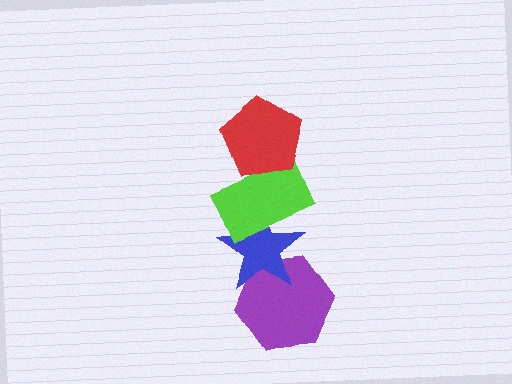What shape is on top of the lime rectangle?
The red pentagon is on top of the lime rectangle.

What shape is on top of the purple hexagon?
The blue star is on top of the purple hexagon.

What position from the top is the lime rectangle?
The lime rectangle is 2nd from the top.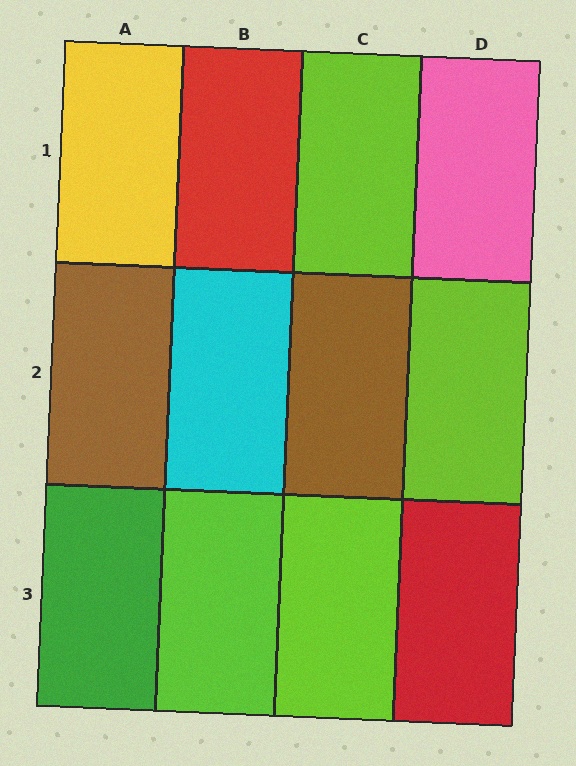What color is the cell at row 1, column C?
Lime.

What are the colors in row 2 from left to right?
Brown, cyan, brown, lime.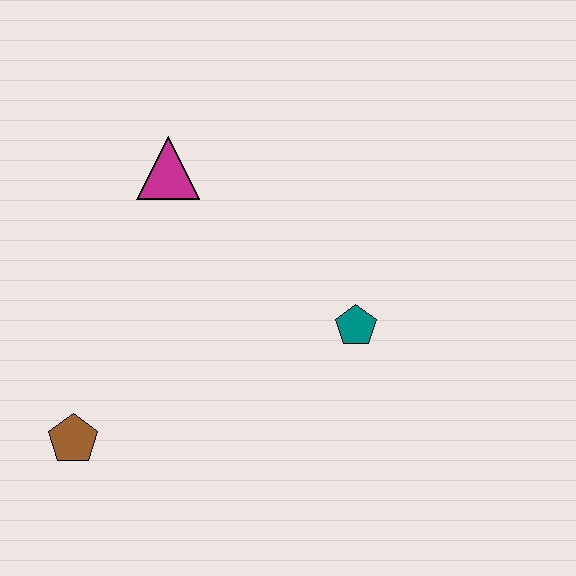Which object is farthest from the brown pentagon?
The teal pentagon is farthest from the brown pentagon.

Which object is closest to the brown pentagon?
The magenta triangle is closest to the brown pentagon.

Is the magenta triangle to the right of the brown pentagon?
Yes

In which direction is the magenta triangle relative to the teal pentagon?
The magenta triangle is to the left of the teal pentagon.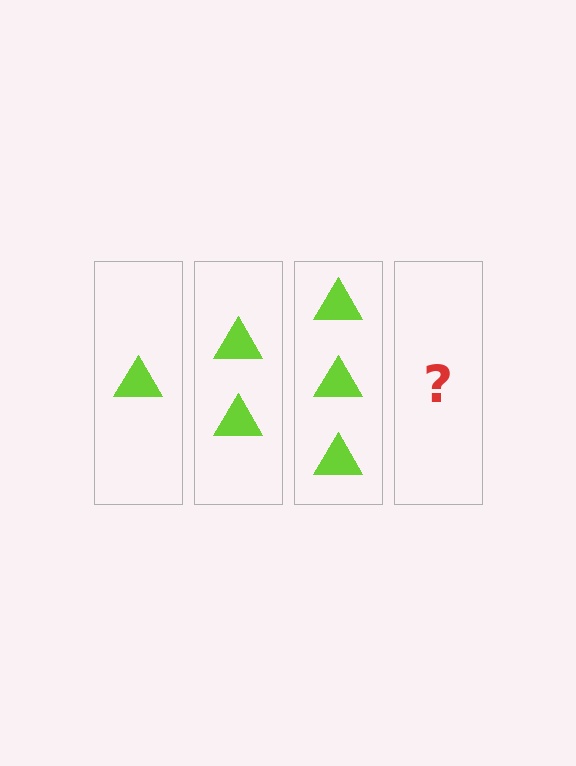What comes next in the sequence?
The next element should be 4 triangles.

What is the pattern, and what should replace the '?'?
The pattern is that each step adds one more triangle. The '?' should be 4 triangles.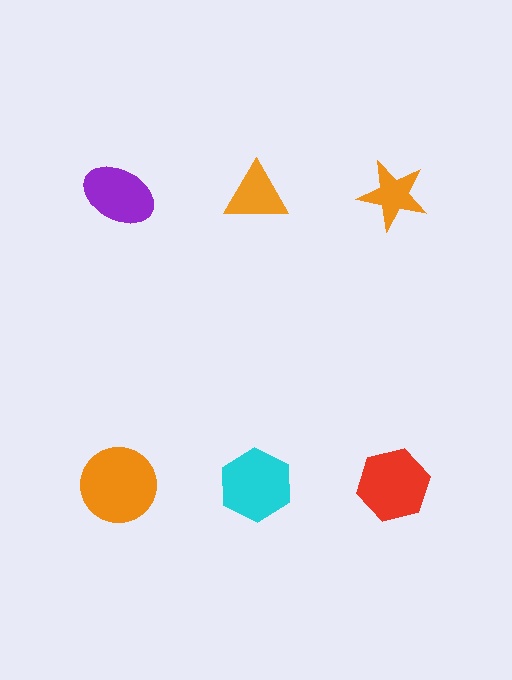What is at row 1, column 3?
An orange star.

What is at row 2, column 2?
A cyan hexagon.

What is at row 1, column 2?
An orange triangle.